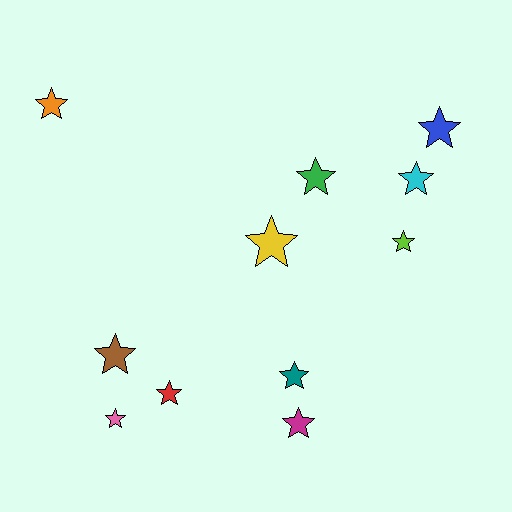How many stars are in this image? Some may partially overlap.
There are 11 stars.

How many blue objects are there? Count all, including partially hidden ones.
There is 1 blue object.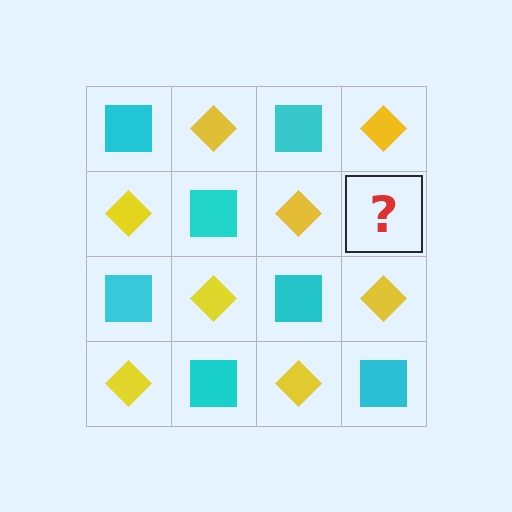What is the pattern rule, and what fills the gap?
The rule is that it alternates cyan square and yellow diamond in a checkerboard pattern. The gap should be filled with a cyan square.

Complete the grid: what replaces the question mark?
The question mark should be replaced with a cyan square.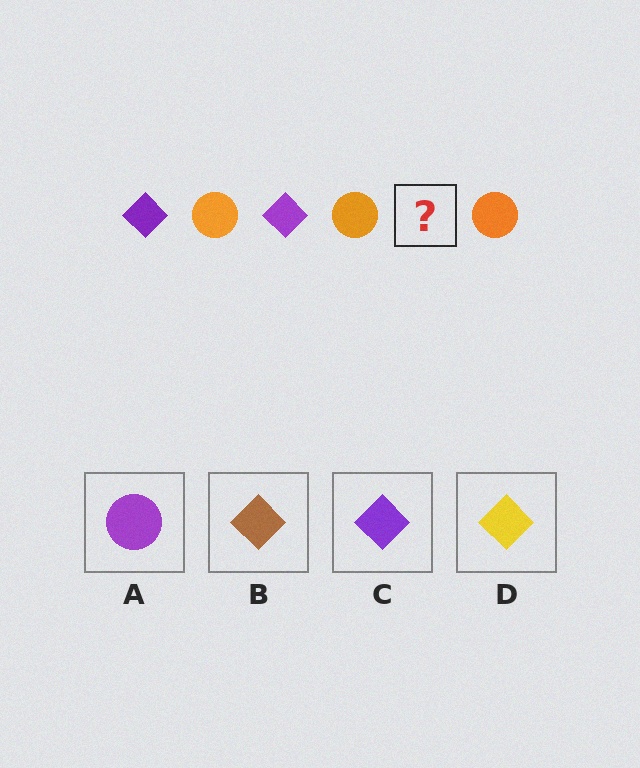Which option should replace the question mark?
Option C.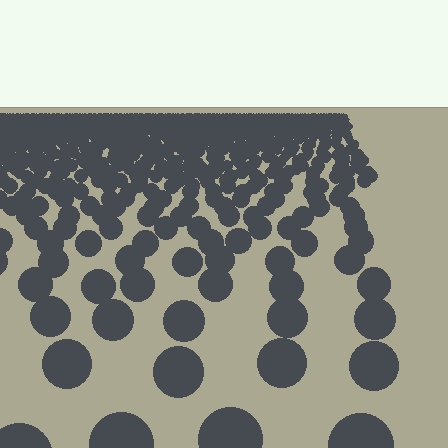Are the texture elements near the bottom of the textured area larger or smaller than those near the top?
Larger. Near the bottom, elements are closer to the viewer and appear at a bigger on-screen size.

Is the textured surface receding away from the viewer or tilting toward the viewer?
The surface is receding away from the viewer. Texture elements get smaller and denser toward the top.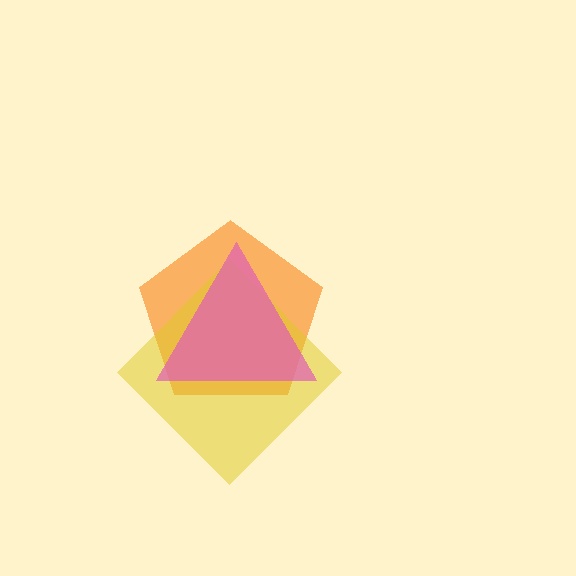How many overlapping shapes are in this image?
There are 3 overlapping shapes in the image.